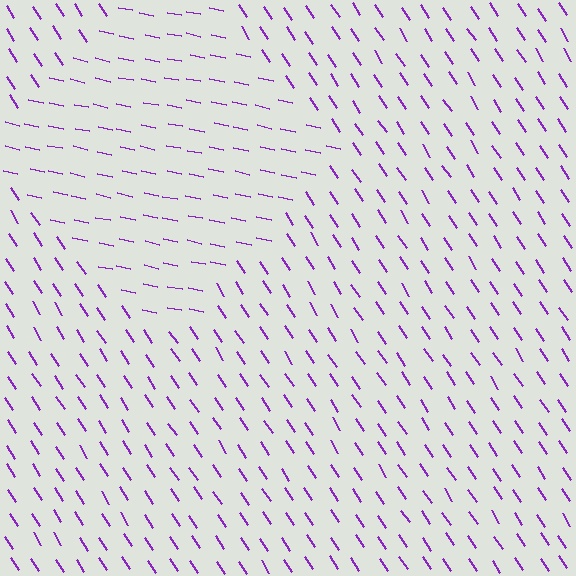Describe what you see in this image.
The image is filled with small purple line segments. A diamond region in the image has lines oriented differently from the surrounding lines, creating a visible texture boundary.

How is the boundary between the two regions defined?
The boundary is defined purely by a change in line orientation (approximately 45 degrees difference). All lines are the same color and thickness.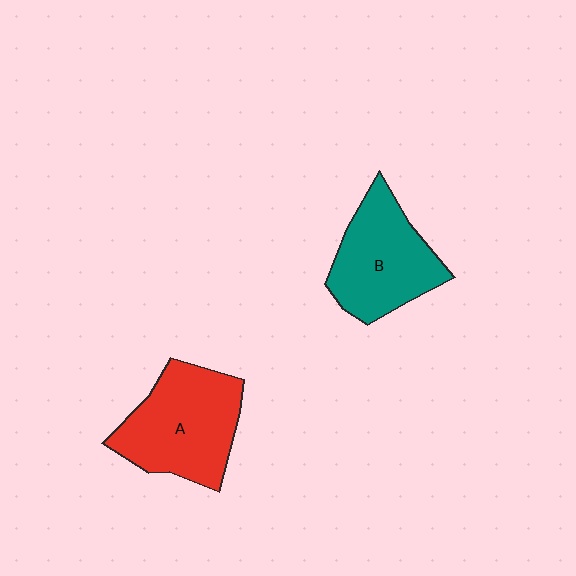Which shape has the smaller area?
Shape B (teal).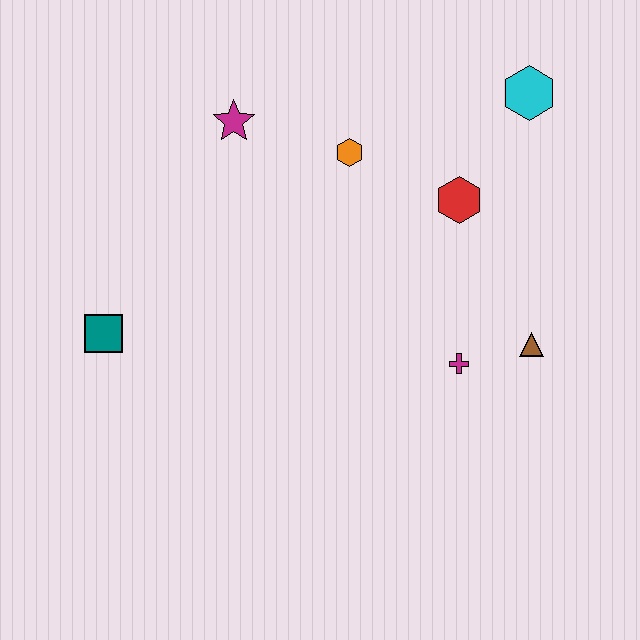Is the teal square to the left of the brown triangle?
Yes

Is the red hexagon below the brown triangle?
No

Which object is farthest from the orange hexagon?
The teal square is farthest from the orange hexagon.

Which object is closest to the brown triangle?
The magenta cross is closest to the brown triangle.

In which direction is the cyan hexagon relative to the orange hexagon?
The cyan hexagon is to the right of the orange hexagon.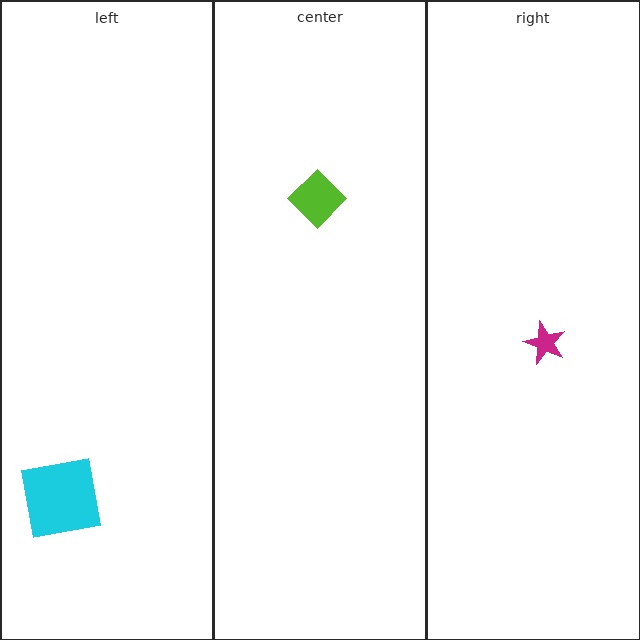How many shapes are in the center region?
1.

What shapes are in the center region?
The lime diamond.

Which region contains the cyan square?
The left region.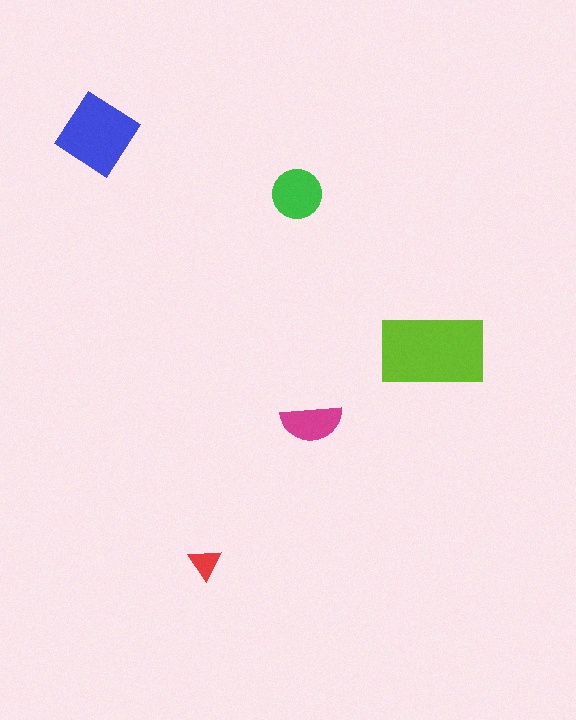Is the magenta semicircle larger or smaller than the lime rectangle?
Smaller.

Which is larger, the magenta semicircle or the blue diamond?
The blue diamond.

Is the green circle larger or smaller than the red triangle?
Larger.